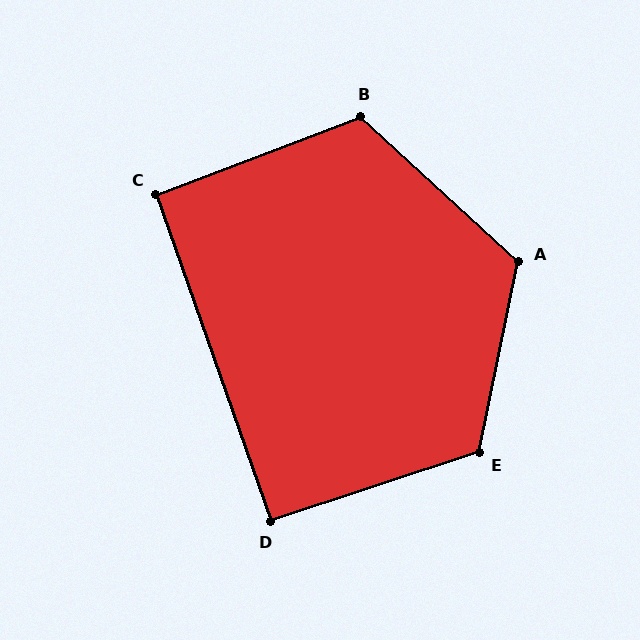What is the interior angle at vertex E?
Approximately 120 degrees (obtuse).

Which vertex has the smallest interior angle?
D, at approximately 91 degrees.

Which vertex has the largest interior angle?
A, at approximately 121 degrees.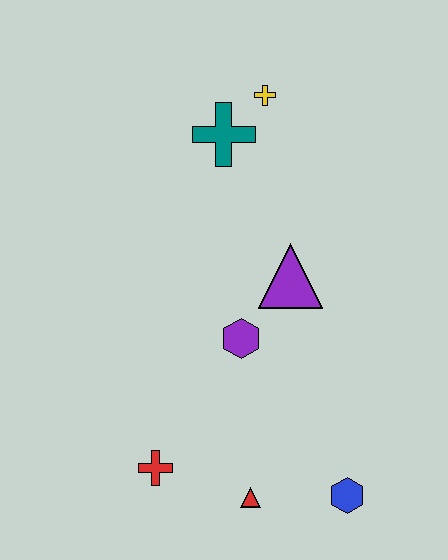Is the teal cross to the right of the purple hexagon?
No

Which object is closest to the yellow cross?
The teal cross is closest to the yellow cross.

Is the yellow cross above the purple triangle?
Yes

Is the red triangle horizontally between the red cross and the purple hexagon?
No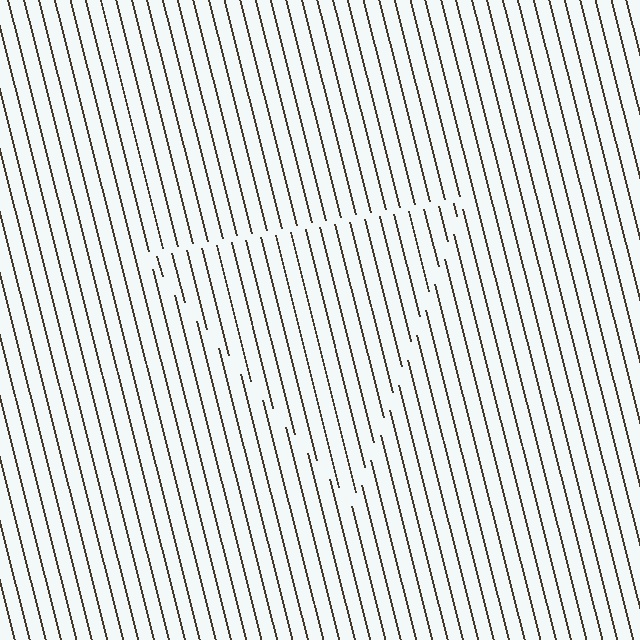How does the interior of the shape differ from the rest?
The interior of the shape contains the same grating, shifted by half a period — the contour is defined by the phase discontinuity where line-ends from the inner and outer gratings abut.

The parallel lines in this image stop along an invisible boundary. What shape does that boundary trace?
An illusory triangle. The interior of the shape contains the same grating, shifted by half a period — the contour is defined by the phase discontinuity where line-ends from the inner and outer gratings abut.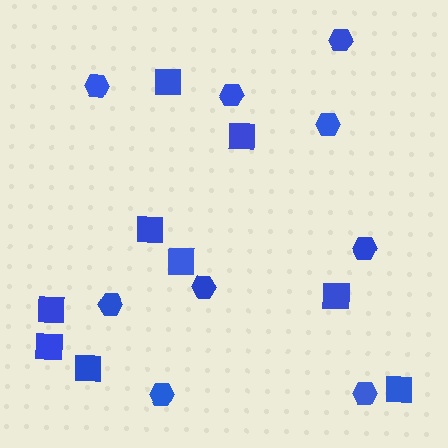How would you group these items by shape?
There are 2 groups: one group of squares (9) and one group of hexagons (9).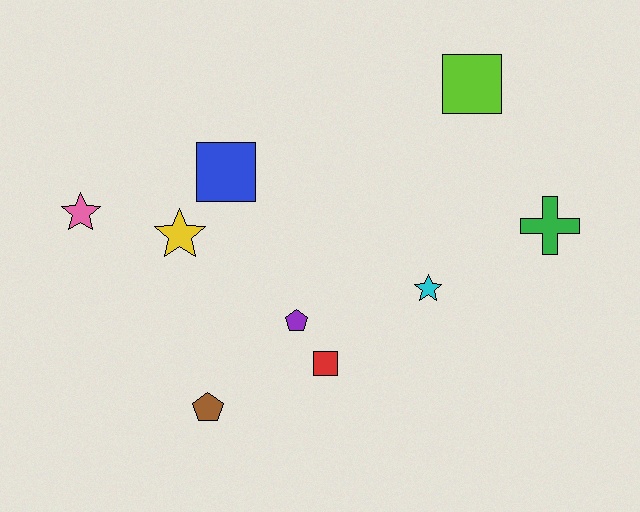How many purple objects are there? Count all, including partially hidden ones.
There is 1 purple object.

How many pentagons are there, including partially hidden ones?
There are 2 pentagons.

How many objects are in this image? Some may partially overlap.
There are 9 objects.